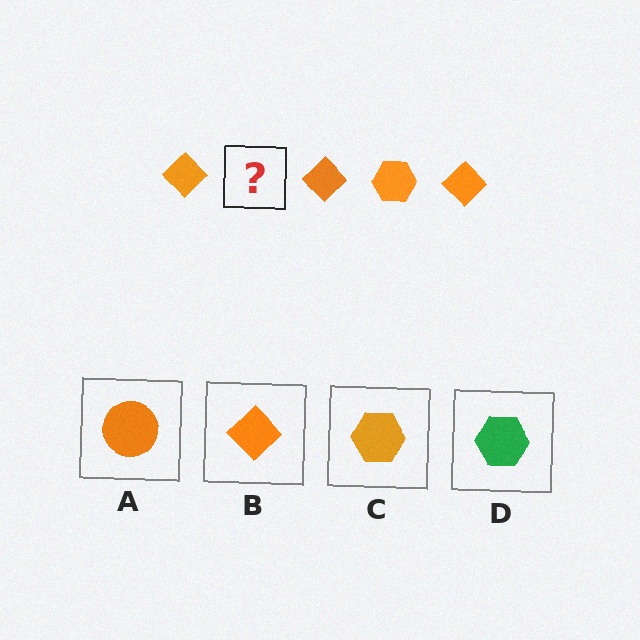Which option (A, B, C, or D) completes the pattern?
C.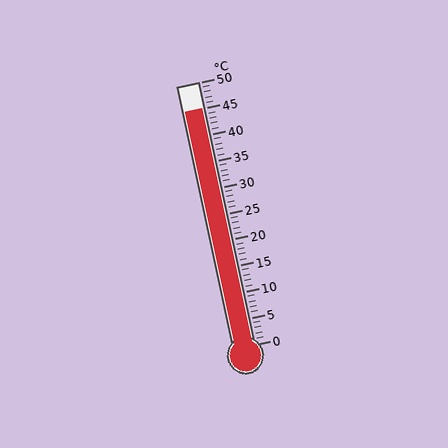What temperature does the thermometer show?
The thermometer shows approximately 45°C.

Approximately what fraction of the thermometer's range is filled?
The thermometer is filled to approximately 90% of its range.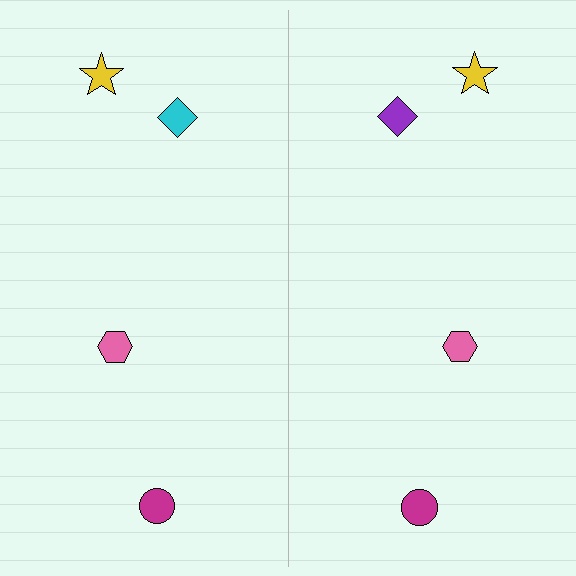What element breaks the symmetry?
The purple diamond on the right side breaks the symmetry — its mirror counterpart is cyan.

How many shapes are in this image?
There are 8 shapes in this image.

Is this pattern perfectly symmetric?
No, the pattern is not perfectly symmetric. The purple diamond on the right side breaks the symmetry — its mirror counterpart is cyan.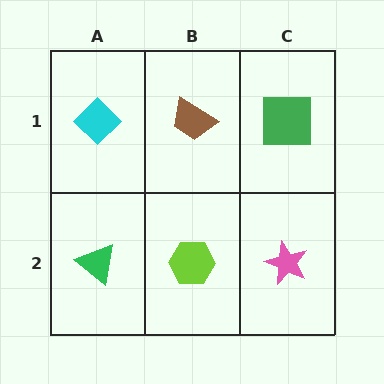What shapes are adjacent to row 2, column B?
A brown trapezoid (row 1, column B), a green triangle (row 2, column A), a pink star (row 2, column C).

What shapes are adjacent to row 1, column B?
A lime hexagon (row 2, column B), a cyan diamond (row 1, column A), a green square (row 1, column C).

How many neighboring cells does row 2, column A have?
2.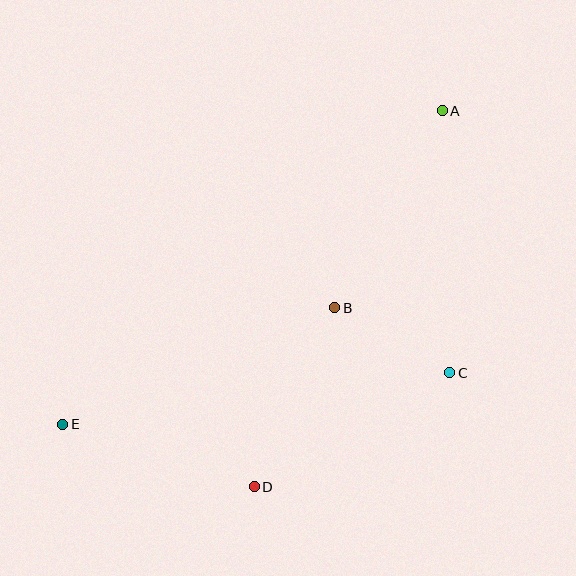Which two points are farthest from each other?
Points A and E are farthest from each other.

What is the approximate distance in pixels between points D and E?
The distance between D and E is approximately 201 pixels.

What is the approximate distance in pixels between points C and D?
The distance between C and D is approximately 227 pixels.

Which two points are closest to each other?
Points B and C are closest to each other.